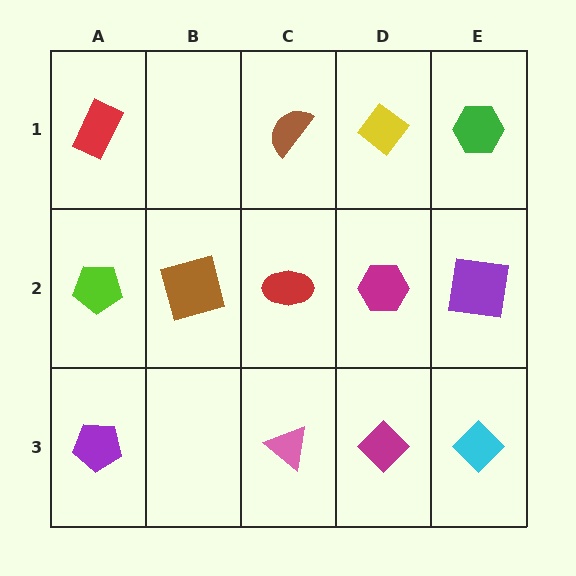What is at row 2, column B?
A brown square.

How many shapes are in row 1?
4 shapes.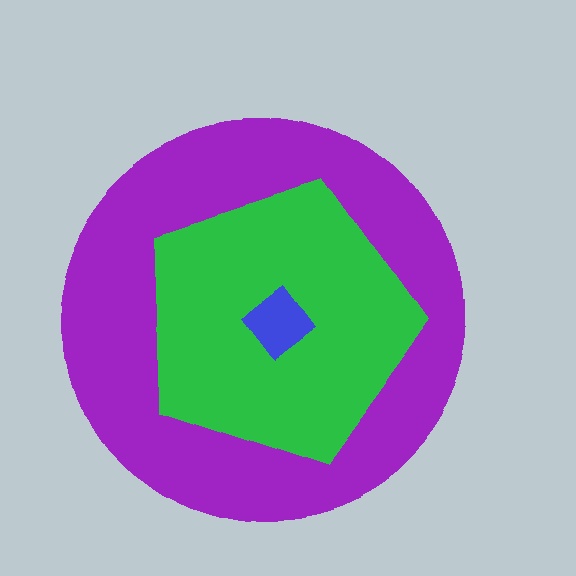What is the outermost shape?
The purple circle.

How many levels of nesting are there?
3.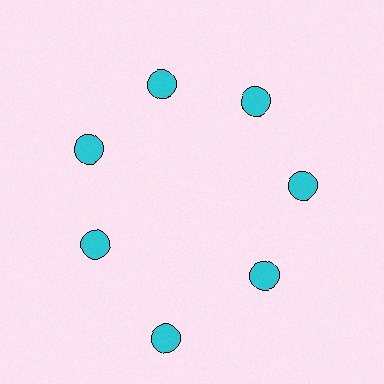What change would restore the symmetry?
The symmetry would be restored by moving it inward, back onto the ring so that all 7 circles sit at equal angles and equal distance from the center.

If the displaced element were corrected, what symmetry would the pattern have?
It would have 7-fold rotational symmetry — the pattern would map onto itself every 51 degrees.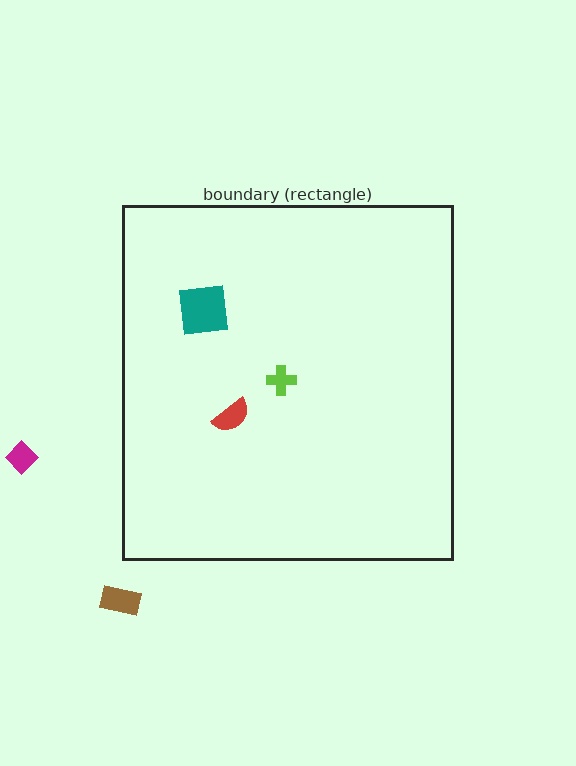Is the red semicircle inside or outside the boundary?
Inside.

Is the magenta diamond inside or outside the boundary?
Outside.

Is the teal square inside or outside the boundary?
Inside.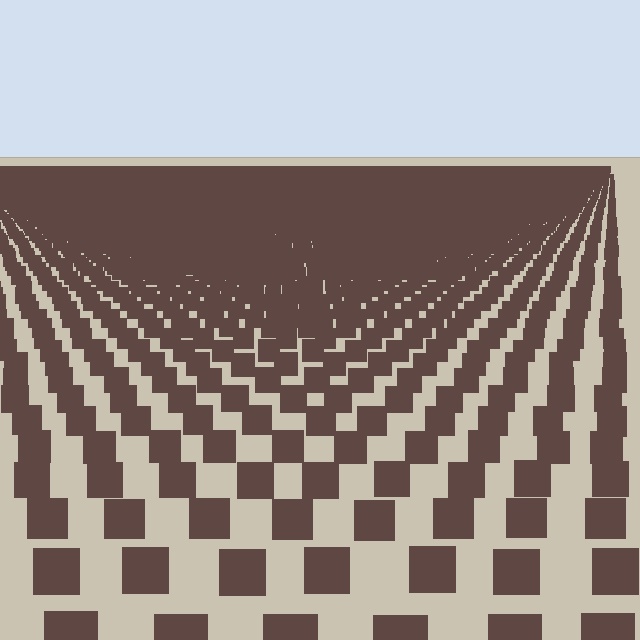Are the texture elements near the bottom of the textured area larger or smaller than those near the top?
Larger. Near the bottom, elements are closer to the viewer and appear at a bigger on-screen size.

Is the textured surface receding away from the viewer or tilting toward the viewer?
The surface is receding away from the viewer. Texture elements get smaller and denser toward the top.